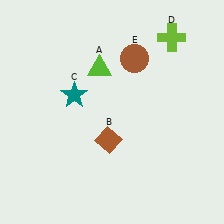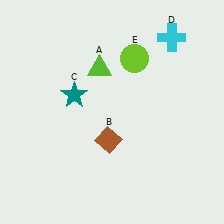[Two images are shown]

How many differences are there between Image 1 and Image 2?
There are 2 differences between the two images.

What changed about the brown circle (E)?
In Image 1, E is brown. In Image 2, it changed to lime.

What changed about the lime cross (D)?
In Image 1, D is lime. In Image 2, it changed to cyan.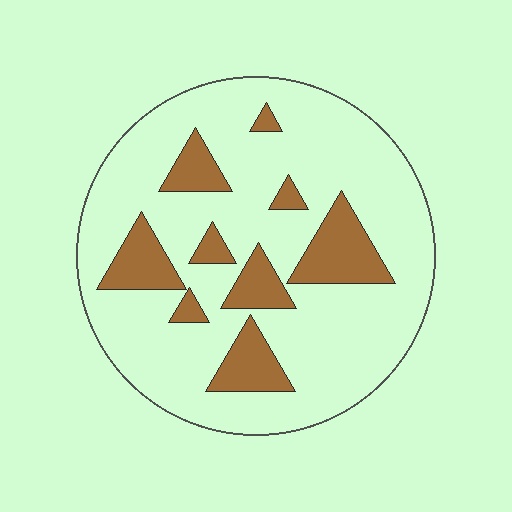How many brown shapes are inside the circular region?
9.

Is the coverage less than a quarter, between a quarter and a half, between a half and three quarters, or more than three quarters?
Less than a quarter.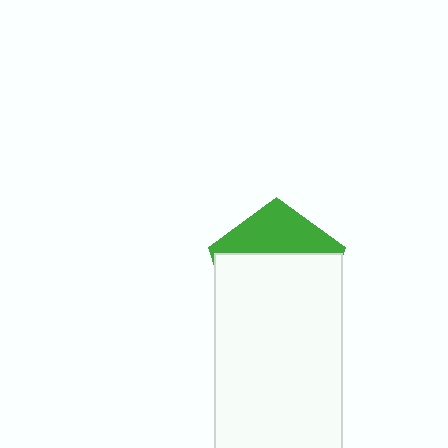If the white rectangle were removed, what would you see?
You would see the complete green pentagon.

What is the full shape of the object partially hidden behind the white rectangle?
The partially hidden object is a green pentagon.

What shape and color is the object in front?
The object in front is a white rectangle.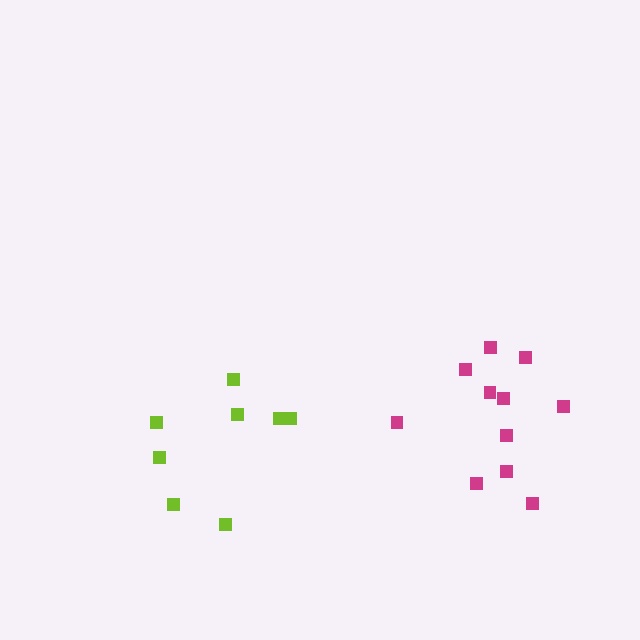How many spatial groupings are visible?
There are 2 spatial groupings.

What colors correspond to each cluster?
The clusters are colored: magenta, lime.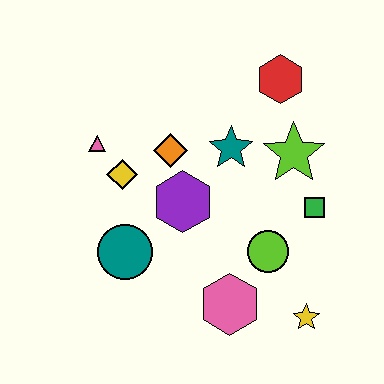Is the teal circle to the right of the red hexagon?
No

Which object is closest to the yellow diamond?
The pink triangle is closest to the yellow diamond.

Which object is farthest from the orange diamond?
The yellow star is farthest from the orange diamond.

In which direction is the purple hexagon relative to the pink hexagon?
The purple hexagon is above the pink hexagon.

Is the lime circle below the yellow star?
No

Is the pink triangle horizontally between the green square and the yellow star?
No